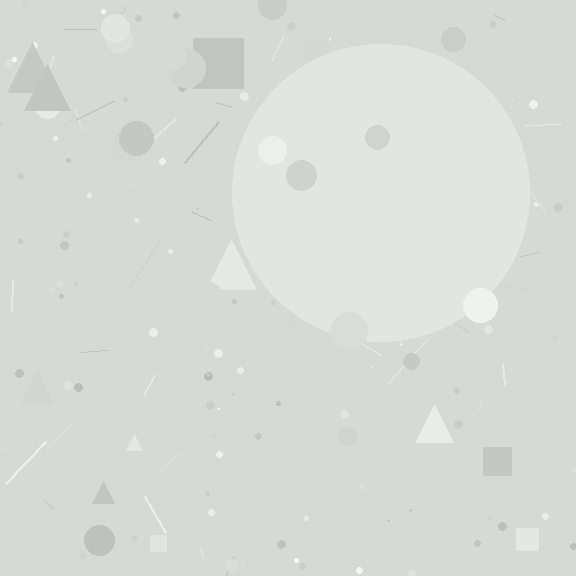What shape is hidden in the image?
A circle is hidden in the image.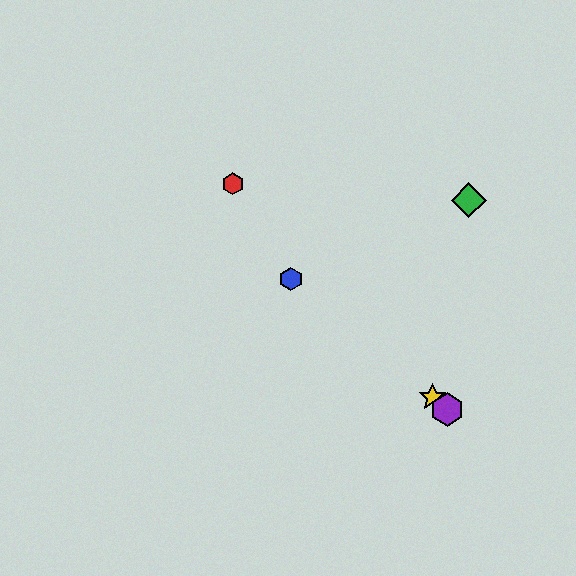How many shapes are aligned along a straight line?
3 shapes (the blue hexagon, the yellow star, the purple hexagon) are aligned along a straight line.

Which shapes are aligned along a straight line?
The blue hexagon, the yellow star, the purple hexagon are aligned along a straight line.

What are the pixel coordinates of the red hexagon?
The red hexagon is at (233, 184).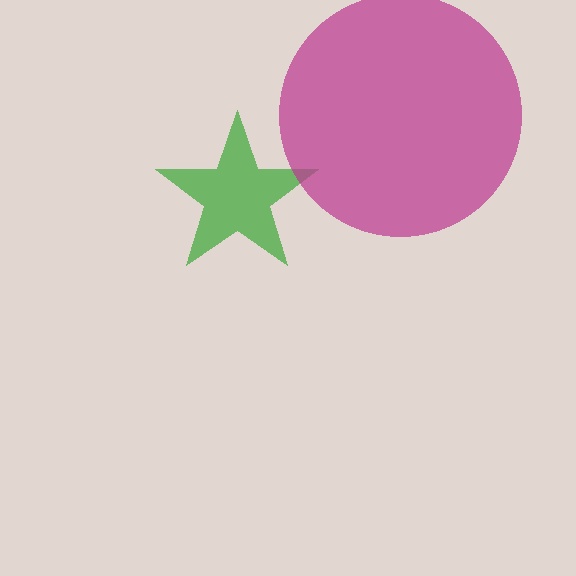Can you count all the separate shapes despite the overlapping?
Yes, there are 2 separate shapes.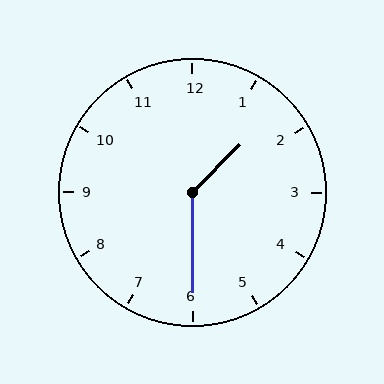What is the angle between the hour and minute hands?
Approximately 135 degrees.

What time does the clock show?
1:30.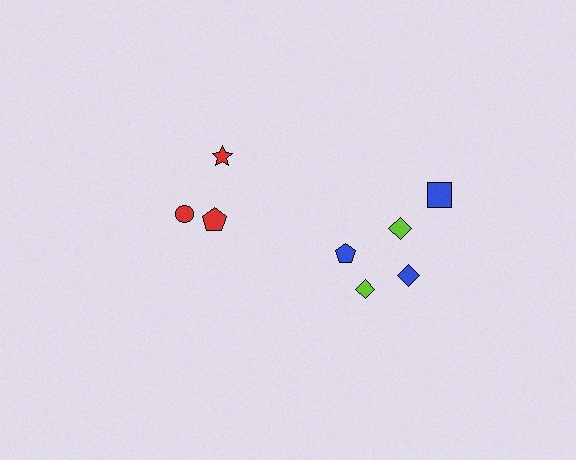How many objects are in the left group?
There are 3 objects.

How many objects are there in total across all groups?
There are 8 objects.